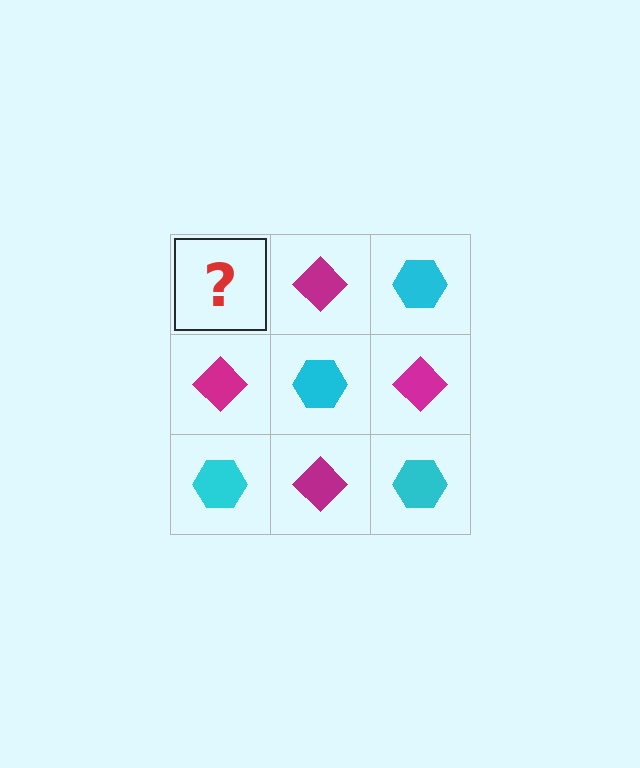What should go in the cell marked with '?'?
The missing cell should contain a cyan hexagon.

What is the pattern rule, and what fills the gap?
The rule is that it alternates cyan hexagon and magenta diamond in a checkerboard pattern. The gap should be filled with a cyan hexagon.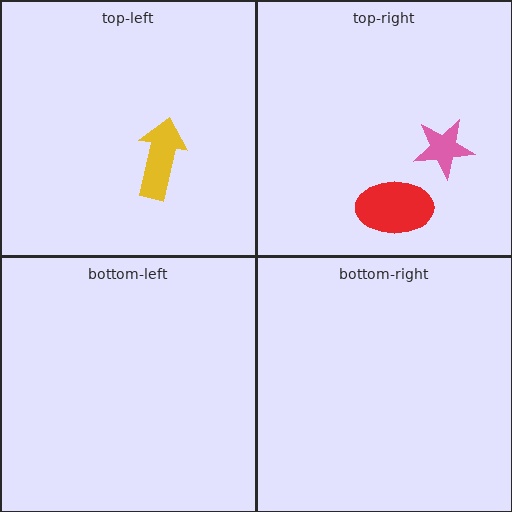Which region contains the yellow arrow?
The top-left region.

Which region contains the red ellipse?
The top-right region.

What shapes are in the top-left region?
The yellow arrow.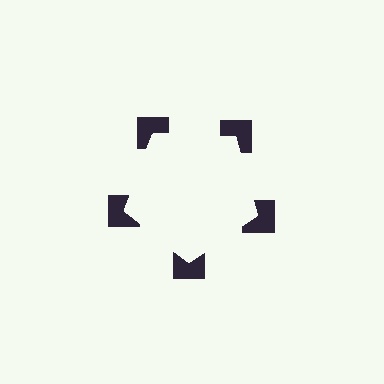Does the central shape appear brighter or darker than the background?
It typically appears slightly brighter than the background, even though no actual brightness change is drawn.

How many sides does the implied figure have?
5 sides.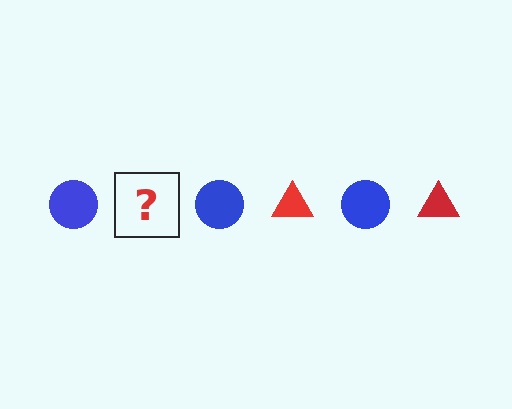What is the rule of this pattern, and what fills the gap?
The rule is that the pattern alternates between blue circle and red triangle. The gap should be filled with a red triangle.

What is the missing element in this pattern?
The missing element is a red triangle.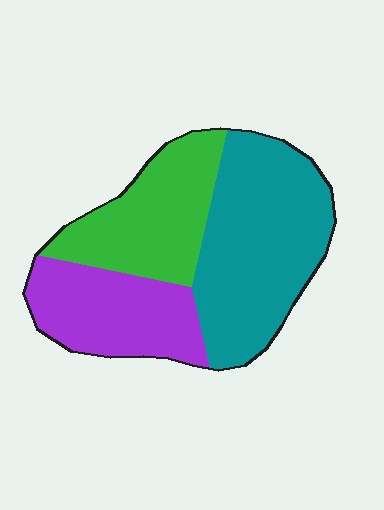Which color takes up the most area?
Teal, at roughly 45%.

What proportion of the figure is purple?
Purple covers around 25% of the figure.